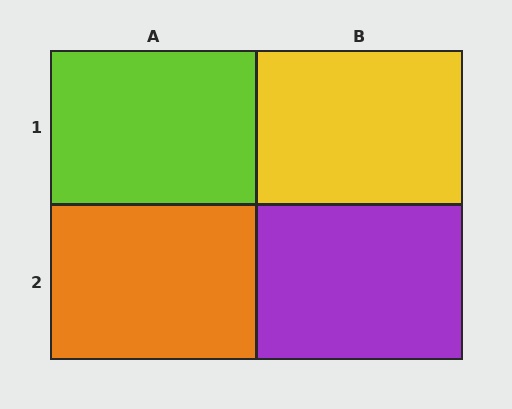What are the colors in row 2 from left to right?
Orange, purple.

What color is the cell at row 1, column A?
Lime.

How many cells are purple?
1 cell is purple.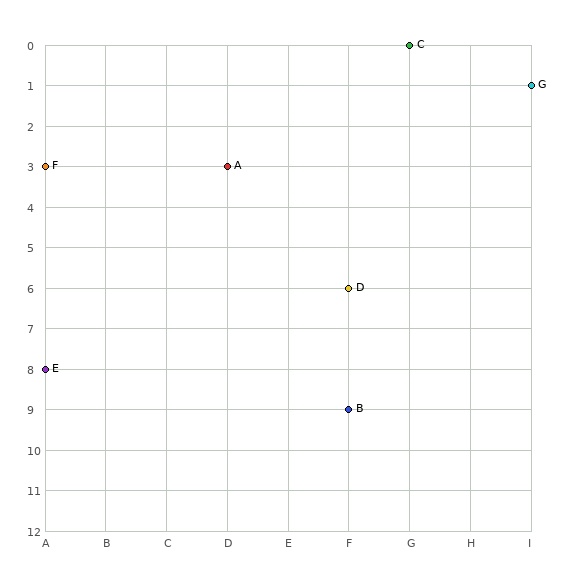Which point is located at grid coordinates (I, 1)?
Point G is at (I, 1).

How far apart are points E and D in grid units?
Points E and D are 5 columns and 2 rows apart (about 5.4 grid units diagonally).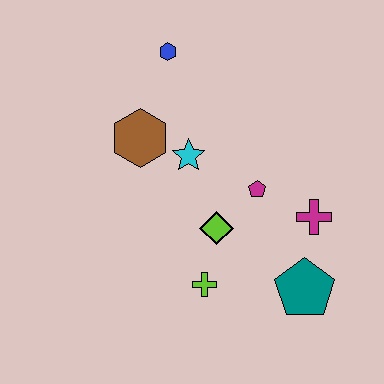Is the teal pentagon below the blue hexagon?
Yes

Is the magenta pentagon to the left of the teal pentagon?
Yes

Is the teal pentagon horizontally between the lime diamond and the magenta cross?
Yes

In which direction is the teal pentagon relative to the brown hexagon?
The teal pentagon is to the right of the brown hexagon.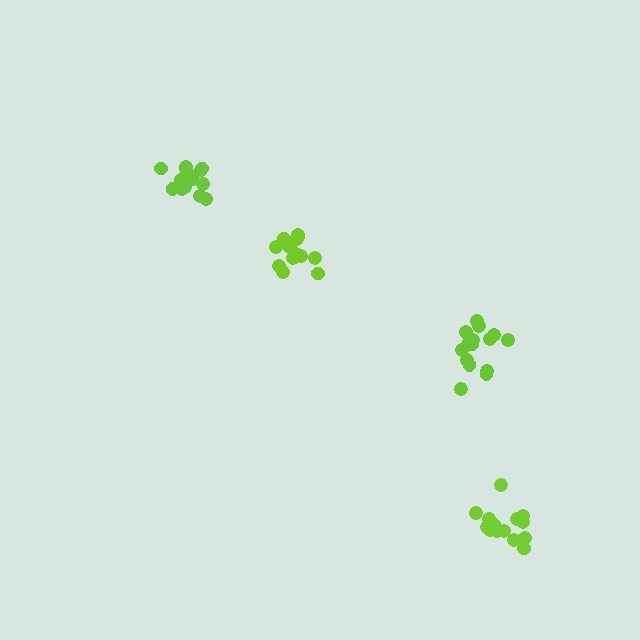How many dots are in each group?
Group 1: 14 dots, Group 2: 15 dots, Group 3: 16 dots, Group 4: 15 dots (60 total).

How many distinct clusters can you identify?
There are 4 distinct clusters.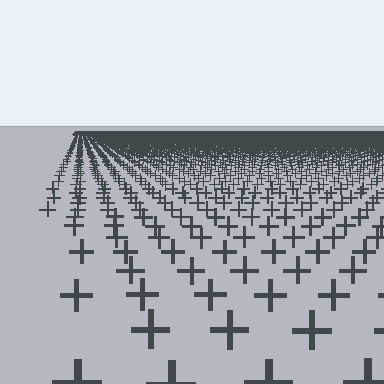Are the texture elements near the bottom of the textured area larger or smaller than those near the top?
Larger. Near the bottom, elements are closer to the viewer and appear at a bigger on-screen size.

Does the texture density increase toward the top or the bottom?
Density increases toward the top.